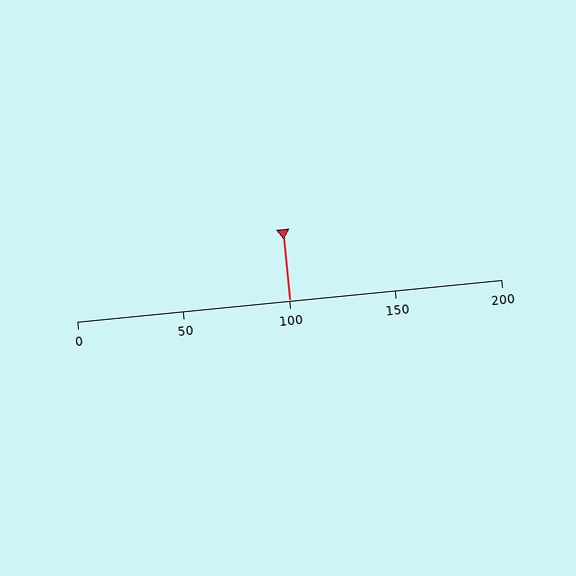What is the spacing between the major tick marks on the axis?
The major ticks are spaced 50 apart.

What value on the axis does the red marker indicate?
The marker indicates approximately 100.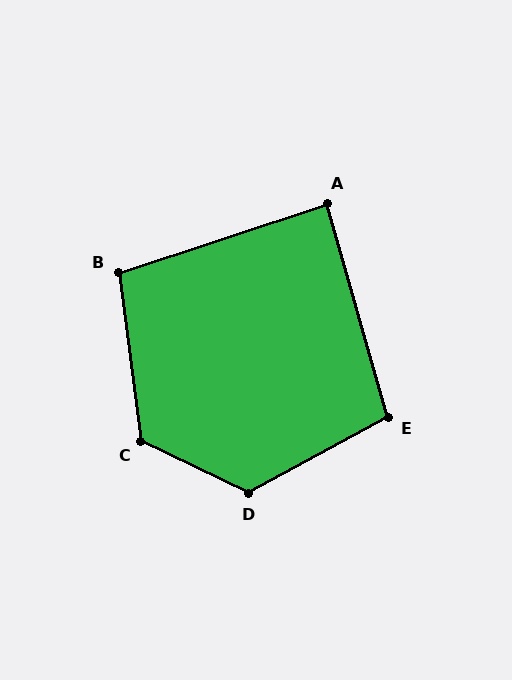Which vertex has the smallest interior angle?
A, at approximately 88 degrees.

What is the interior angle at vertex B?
Approximately 100 degrees (obtuse).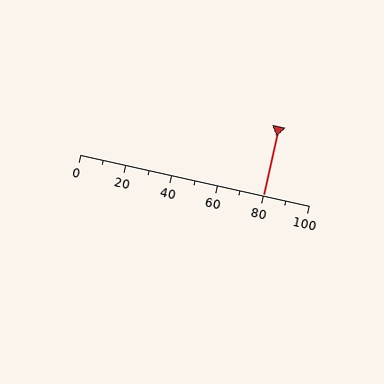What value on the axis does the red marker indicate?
The marker indicates approximately 80.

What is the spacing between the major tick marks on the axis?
The major ticks are spaced 20 apart.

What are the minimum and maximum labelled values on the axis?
The axis runs from 0 to 100.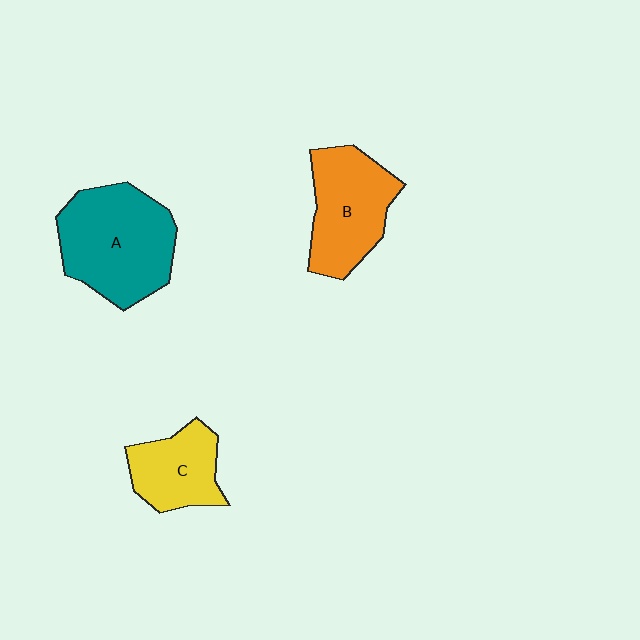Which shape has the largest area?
Shape A (teal).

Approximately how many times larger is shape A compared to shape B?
Approximately 1.3 times.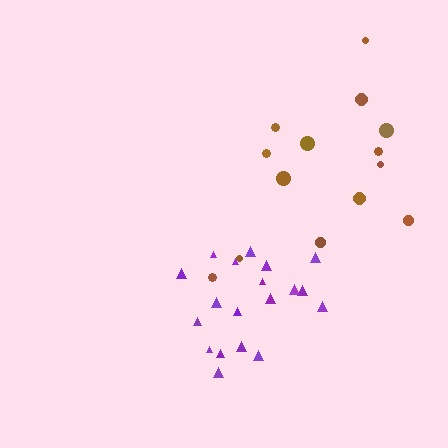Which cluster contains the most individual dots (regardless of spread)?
Purple (20).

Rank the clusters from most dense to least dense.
purple, brown.